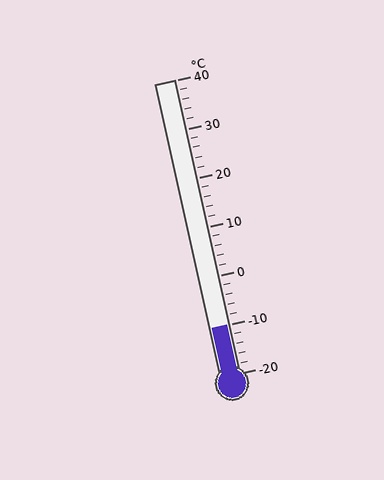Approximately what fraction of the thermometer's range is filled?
The thermometer is filled to approximately 15% of its range.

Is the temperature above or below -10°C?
The temperature is at -10°C.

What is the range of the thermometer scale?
The thermometer scale ranges from -20°C to 40°C.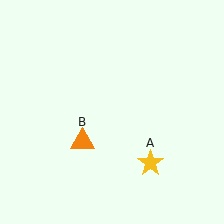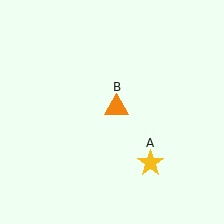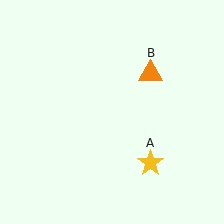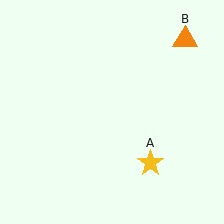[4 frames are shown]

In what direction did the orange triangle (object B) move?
The orange triangle (object B) moved up and to the right.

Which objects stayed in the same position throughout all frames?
Yellow star (object A) remained stationary.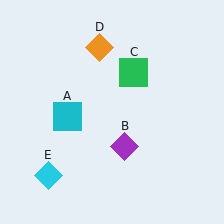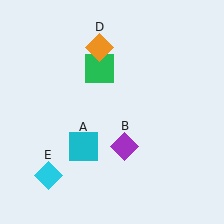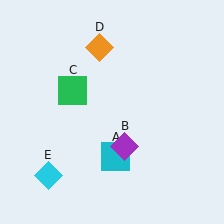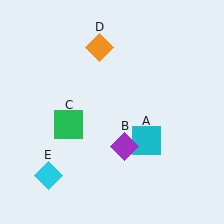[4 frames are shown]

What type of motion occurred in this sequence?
The cyan square (object A), green square (object C) rotated counterclockwise around the center of the scene.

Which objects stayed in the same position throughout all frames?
Purple diamond (object B) and orange diamond (object D) and cyan diamond (object E) remained stationary.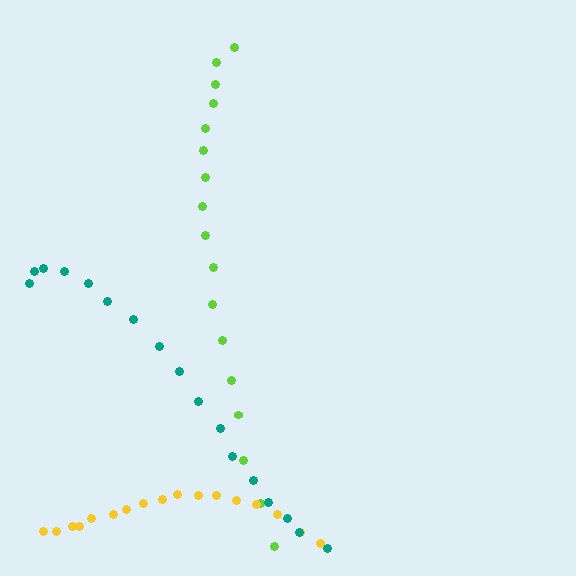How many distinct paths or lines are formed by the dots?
There are 3 distinct paths.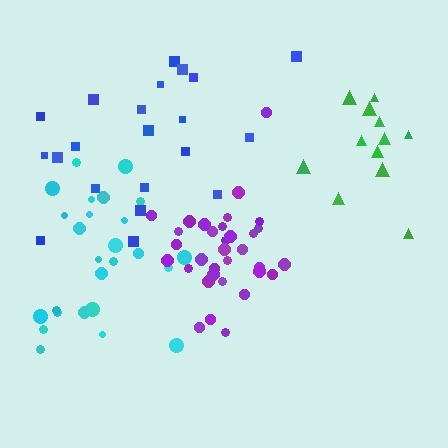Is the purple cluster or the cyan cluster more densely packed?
Purple.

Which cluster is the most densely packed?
Purple.